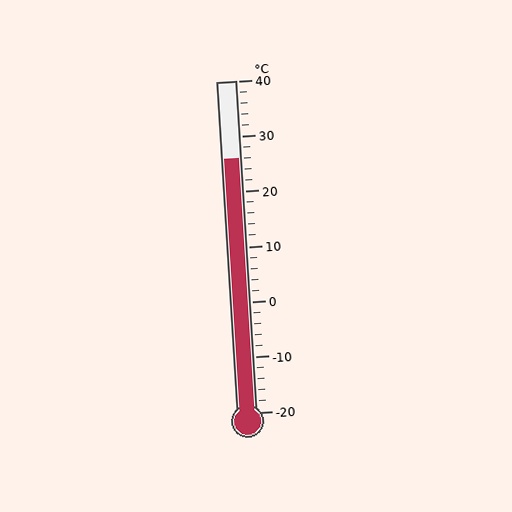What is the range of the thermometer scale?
The thermometer scale ranges from -20°C to 40°C.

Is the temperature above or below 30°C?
The temperature is below 30°C.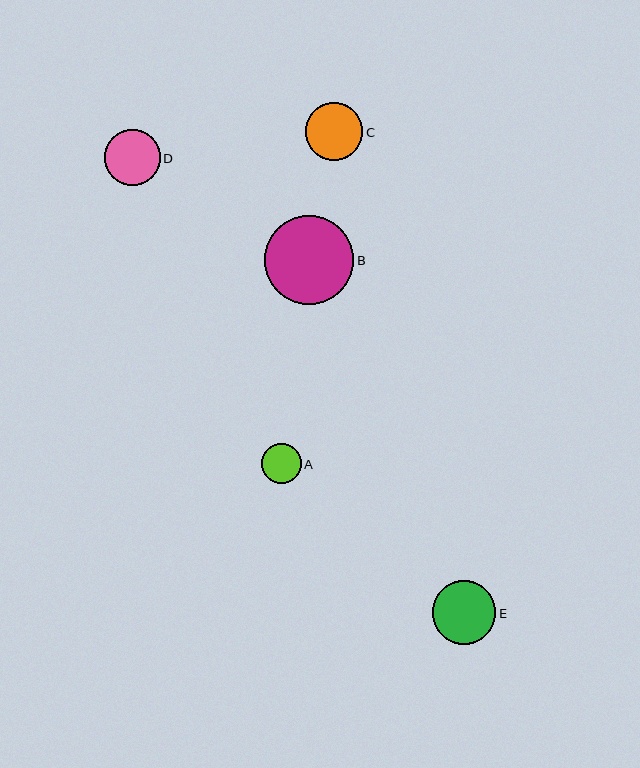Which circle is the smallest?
Circle A is the smallest with a size of approximately 40 pixels.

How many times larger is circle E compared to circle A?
Circle E is approximately 1.6 times the size of circle A.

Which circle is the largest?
Circle B is the largest with a size of approximately 90 pixels.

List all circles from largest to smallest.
From largest to smallest: B, E, C, D, A.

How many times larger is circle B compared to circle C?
Circle B is approximately 1.6 times the size of circle C.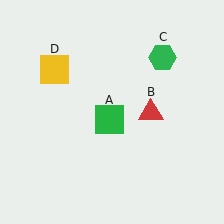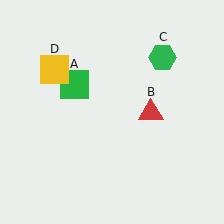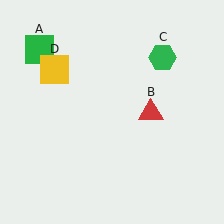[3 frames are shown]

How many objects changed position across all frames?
1 object changed position: green square (object A).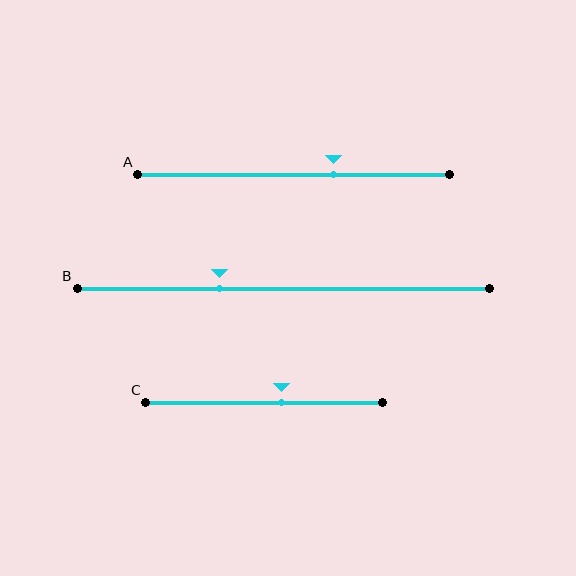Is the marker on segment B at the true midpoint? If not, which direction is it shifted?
No, the marker on segment B is shifted to the left by about 15% of the segment length.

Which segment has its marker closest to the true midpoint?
Segment C has its marker closest to the true midpoint.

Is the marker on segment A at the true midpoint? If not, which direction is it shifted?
No, the marker on segment A is shifted to the right by about 13% of the segment length.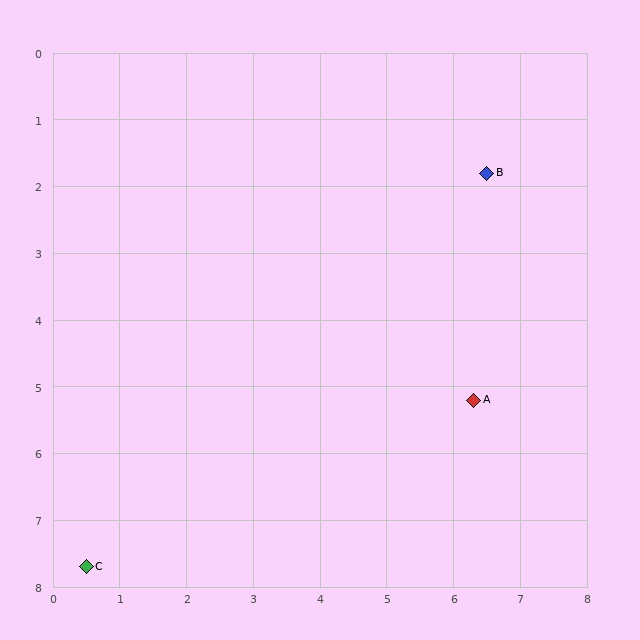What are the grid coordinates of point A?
Point A is at approximately (6.3, 5.2).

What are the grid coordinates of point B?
Point B is at approximately (6.5, 1.8).